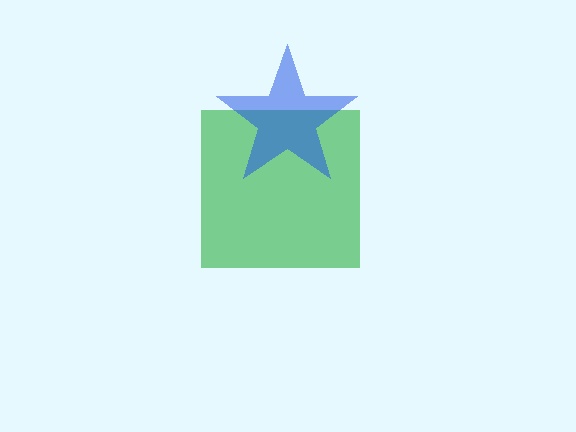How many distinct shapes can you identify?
There are 2 distinct shapes: a green square, a blue star.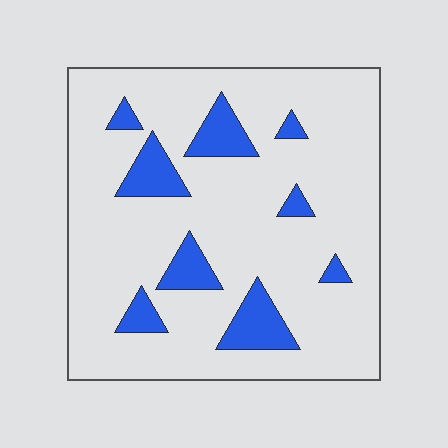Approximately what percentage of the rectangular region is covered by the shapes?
Approximately 15%.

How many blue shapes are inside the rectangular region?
9.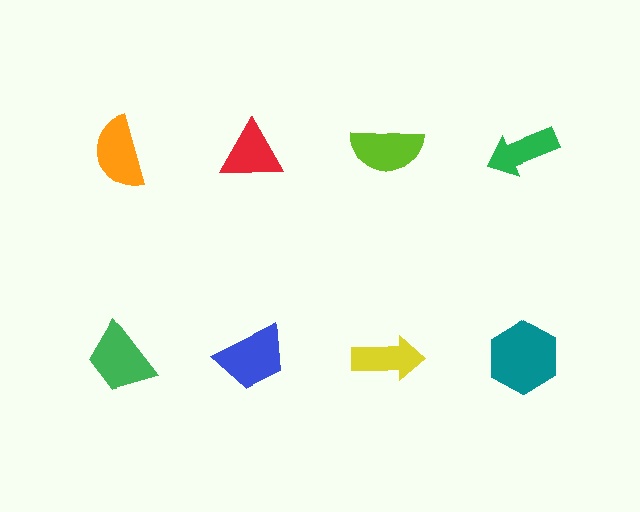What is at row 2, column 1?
A green trapezoid.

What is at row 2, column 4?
A teal hexagon.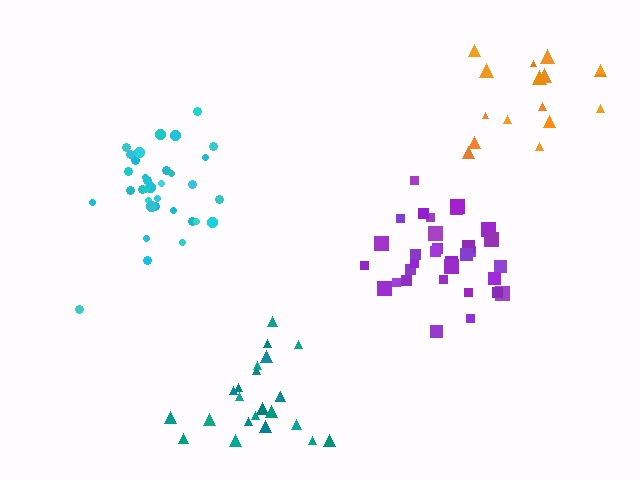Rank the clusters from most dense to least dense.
cyan, purple, teal, orange.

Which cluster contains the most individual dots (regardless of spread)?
Cyan (34).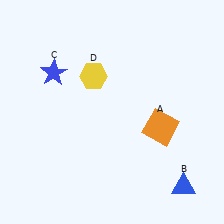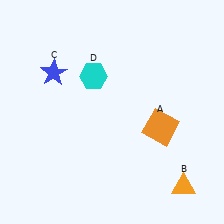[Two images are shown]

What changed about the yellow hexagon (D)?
In Image 1, D is yellow. In Image 2, it changed to cyan.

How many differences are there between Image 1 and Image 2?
There are 2 differences between the two images.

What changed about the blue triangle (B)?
In Image 1, B is blue. In Image 2, it changed to orange.